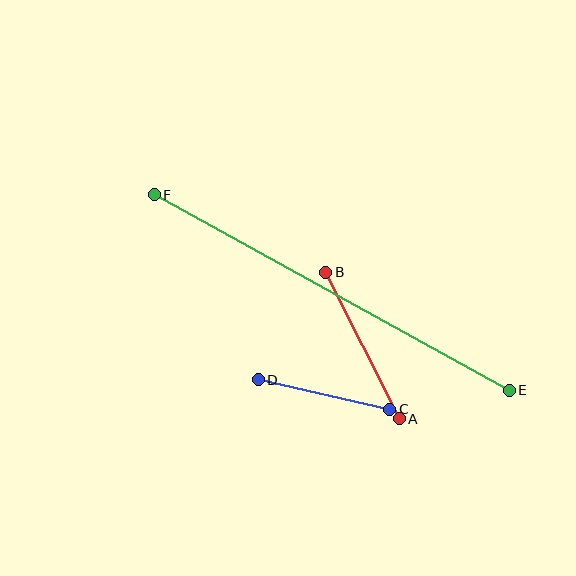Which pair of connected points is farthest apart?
Points E and F are farthest apart.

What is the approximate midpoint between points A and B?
The midpoint is at approximately (363, 346) pixels.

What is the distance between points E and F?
The distance is approximately 405 pixels.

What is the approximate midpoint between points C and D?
The midpoint is at approximately (324, 394) pixels.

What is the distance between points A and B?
The distance is approximately 164 pixels.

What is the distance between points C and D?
The distance is approximately 134 pixels.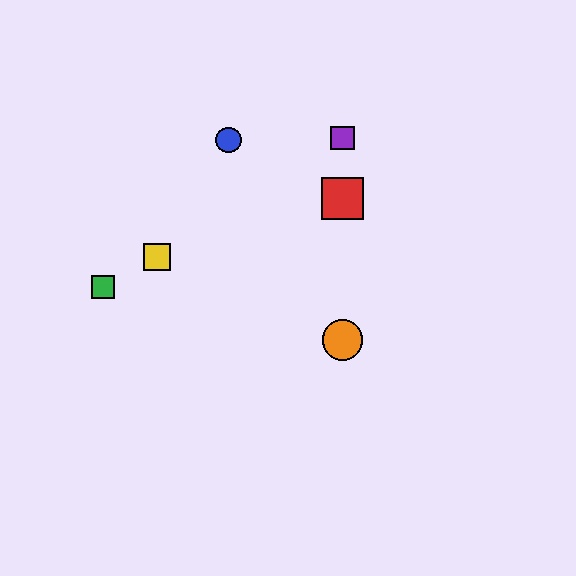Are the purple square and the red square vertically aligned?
Yes, both are at x≈342.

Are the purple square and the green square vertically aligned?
No, the purple square is at x≈342 and the green square is at x≈103.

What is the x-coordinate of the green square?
The green square is at x≈103.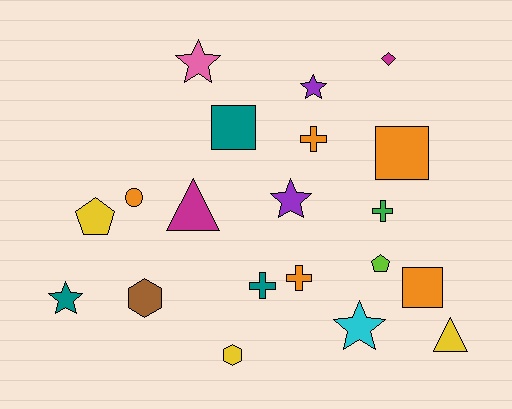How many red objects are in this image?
There are no red objects.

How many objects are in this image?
There are 20 objects.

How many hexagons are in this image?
There are 2 hexagons.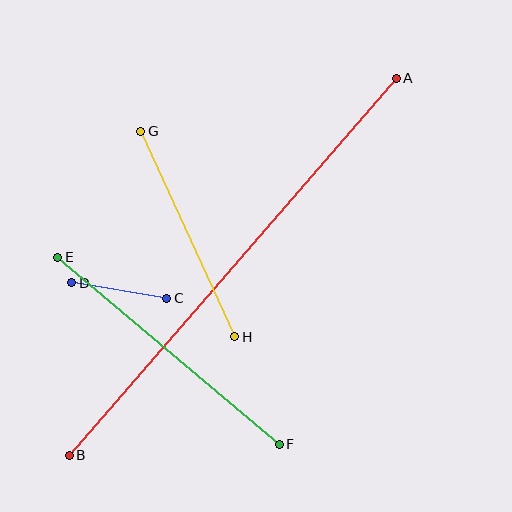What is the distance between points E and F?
The distance is approximately 290 pixels.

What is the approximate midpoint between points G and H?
The midpoint is at approximately (188, 234) pixels.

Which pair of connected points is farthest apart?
Points A and B are farthest apart.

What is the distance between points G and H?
The distance is approximately 226 pixels.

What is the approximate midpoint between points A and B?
The midpoint is at approximately (233, 267) pixels.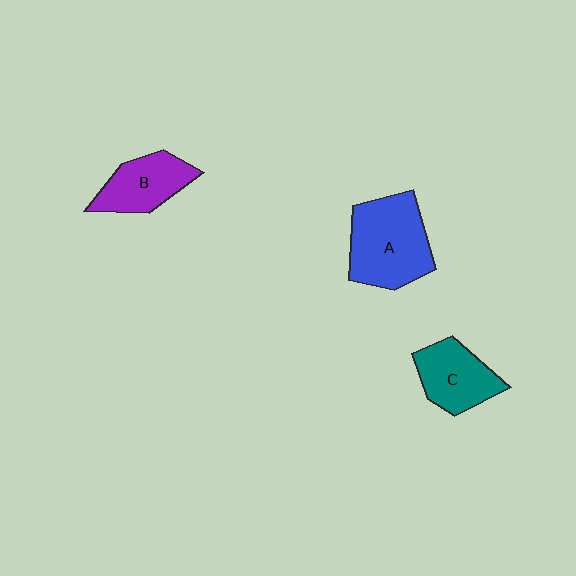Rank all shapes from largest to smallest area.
From largest to smallest: A (blue), C (teal), B (purple).